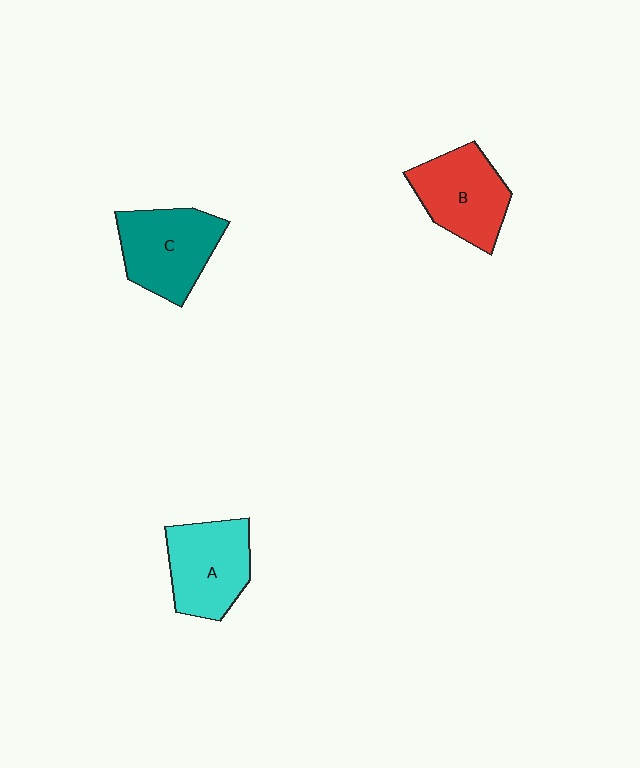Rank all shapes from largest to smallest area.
From largest to smallest: C (teal), A (cyan), B (red).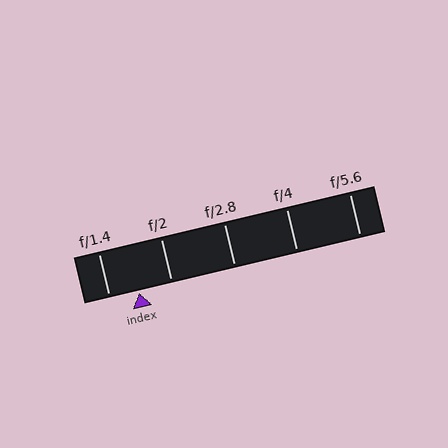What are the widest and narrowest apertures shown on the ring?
The widest aperture shown is f/1.4 and the narrowest is f/5.6.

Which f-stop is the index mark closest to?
The index mark is closest to f/1.4.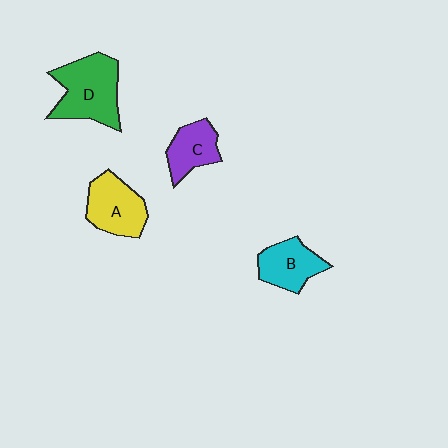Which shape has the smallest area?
Shape C (purple).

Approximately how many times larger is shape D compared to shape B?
Approximately 1.5 times.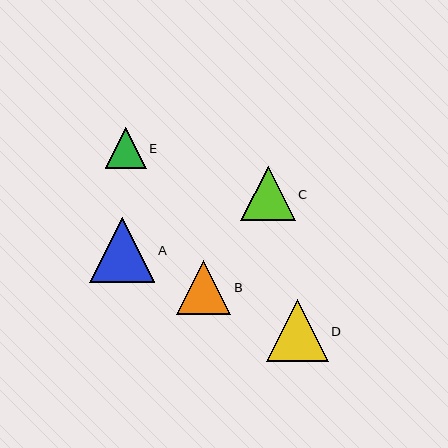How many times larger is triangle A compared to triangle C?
Triangle A is approximately 1.2 times the size of triangle C.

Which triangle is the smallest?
Triangle E is the smallest with a size of approximately 41 pixels.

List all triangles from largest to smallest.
From largest to smallest: A, D, C, B, E.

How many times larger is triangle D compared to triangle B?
Triangle D is approximately 1.1 times the size of triangle B.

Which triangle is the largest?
Triangle A is the largest with a size of approximately 65 pixels.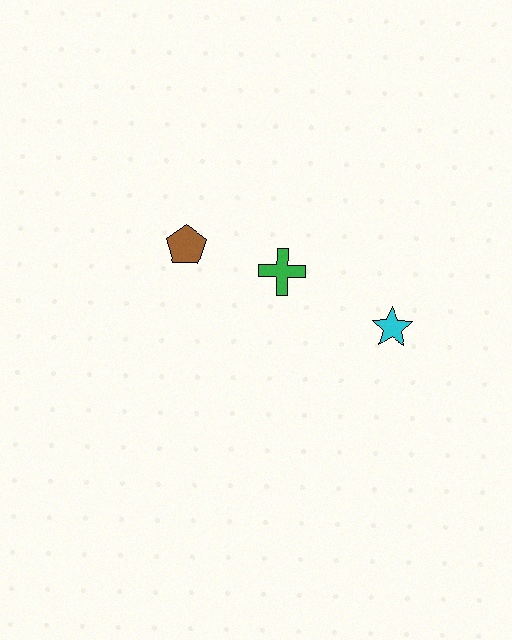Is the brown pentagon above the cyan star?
Yes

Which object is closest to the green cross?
The brown pentagon is closest to the green cross.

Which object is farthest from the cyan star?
The brown pentagon is farthest from the cyan star.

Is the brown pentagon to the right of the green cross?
No